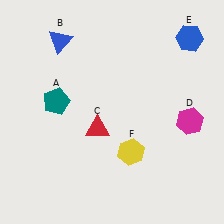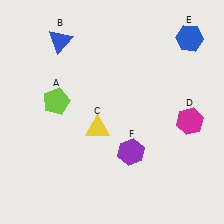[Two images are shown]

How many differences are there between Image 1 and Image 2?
There are 3 differences between the two images.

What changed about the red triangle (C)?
In Image 1, C is red. In Image 2, it changed to yellow.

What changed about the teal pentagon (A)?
In Image 1, A is teal. In Image 2, it changed to lime.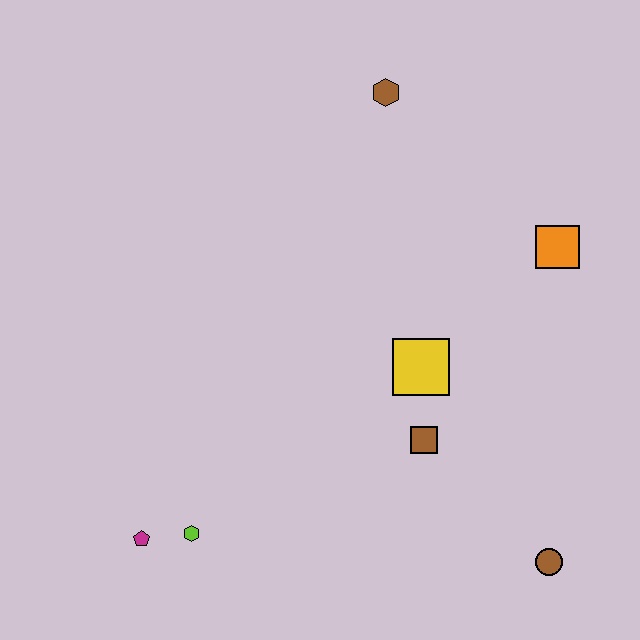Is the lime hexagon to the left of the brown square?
Yes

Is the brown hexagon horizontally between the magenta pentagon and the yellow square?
Yes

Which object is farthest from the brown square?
The brown hexagon is farthest from the brown square.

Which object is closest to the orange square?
The yellow square is closest to the orange square.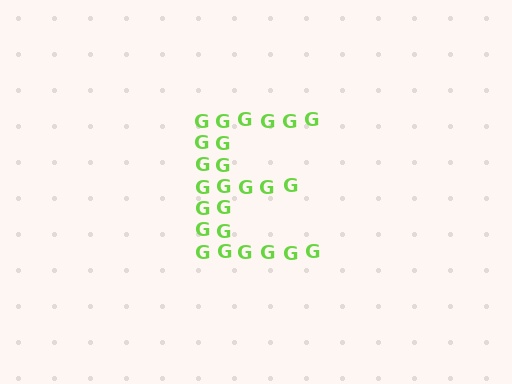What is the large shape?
The large shape is the letter E.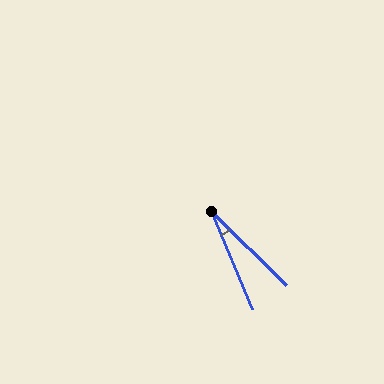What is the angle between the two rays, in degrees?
Approximately 23 degrees.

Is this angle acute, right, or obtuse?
It is acute.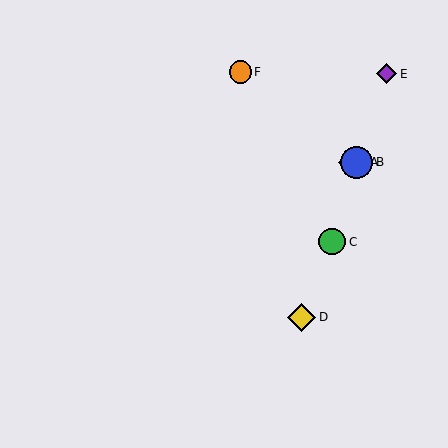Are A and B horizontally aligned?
Yes, both are at y≈162.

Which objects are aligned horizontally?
Objects A, B are aligned horizontally.